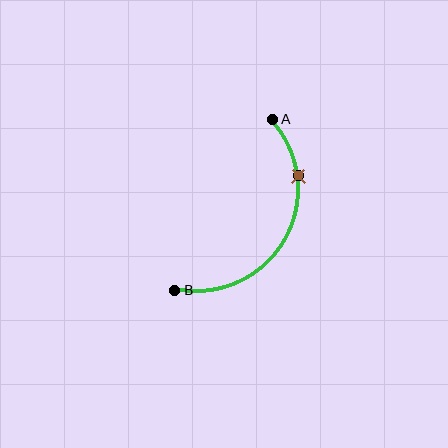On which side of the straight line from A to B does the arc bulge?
The arc bulges to the right of the straight line connecting A and B.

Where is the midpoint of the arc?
The arc midpoint is the point on the curve farthest from the straight line joining A and B. It sits to the right of that line.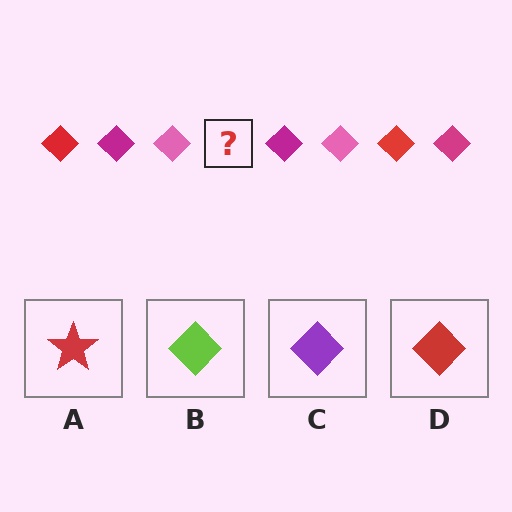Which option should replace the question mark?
Option D.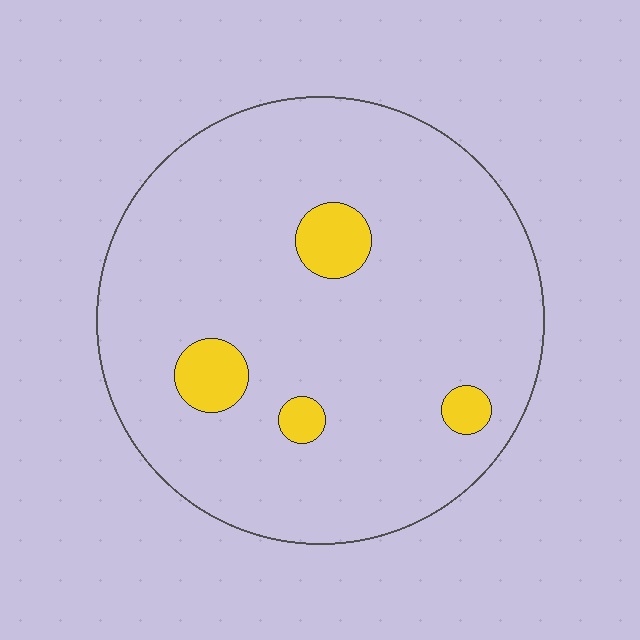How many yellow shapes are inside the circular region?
4.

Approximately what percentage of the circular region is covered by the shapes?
Approximately 10%.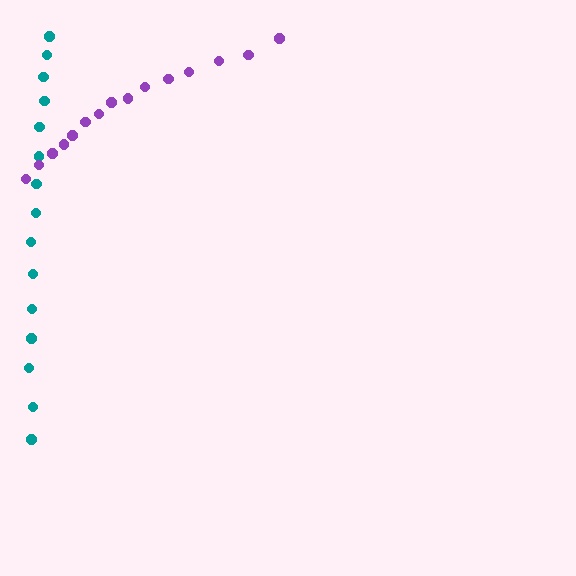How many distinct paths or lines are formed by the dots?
There are 2 distinct paths.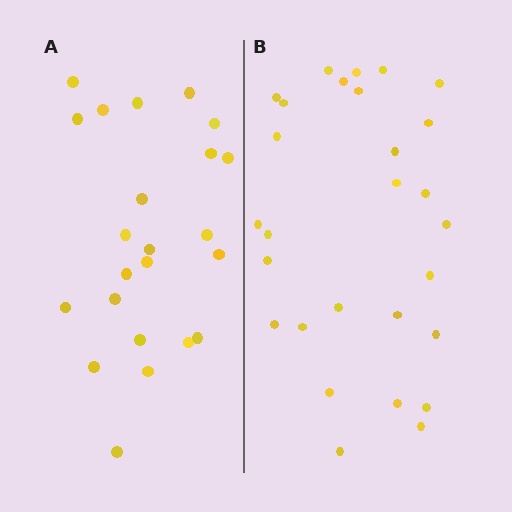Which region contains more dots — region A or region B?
Region B (the right region) has more dots.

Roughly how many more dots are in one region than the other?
Region B has about 5 more dots than region A.